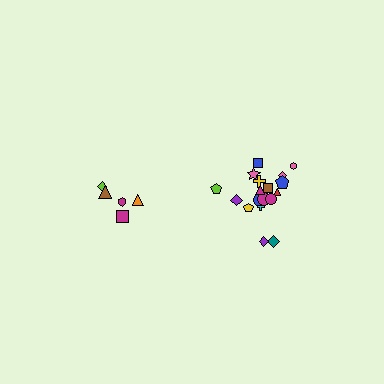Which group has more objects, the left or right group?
The right group.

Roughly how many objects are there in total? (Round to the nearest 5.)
Roughly 25 objects in total.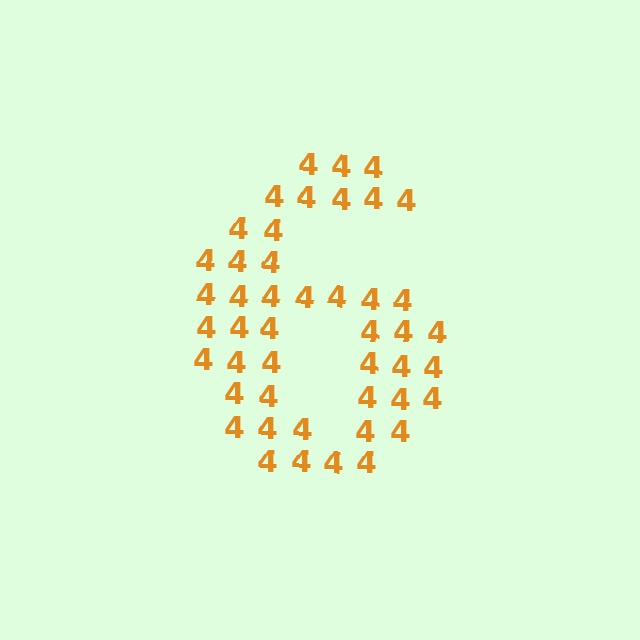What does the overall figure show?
The overall figure shows the digit 6.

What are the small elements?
The small elements are digit 4's.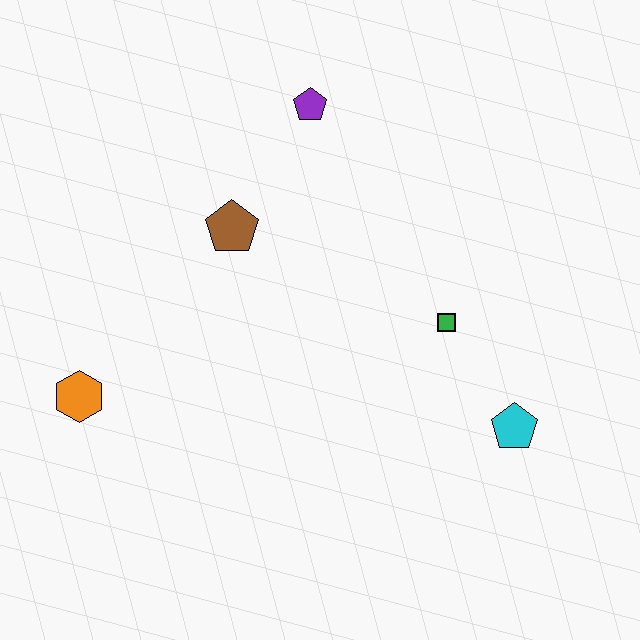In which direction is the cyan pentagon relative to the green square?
The cyan pentagon is below the green square.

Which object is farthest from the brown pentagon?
The cyan pentagon is farthest from the brown pentagon.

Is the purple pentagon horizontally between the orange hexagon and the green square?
Yes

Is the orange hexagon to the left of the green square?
Yes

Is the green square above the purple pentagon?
No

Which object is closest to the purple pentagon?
The brown pentagon is closest to the purple pentagon.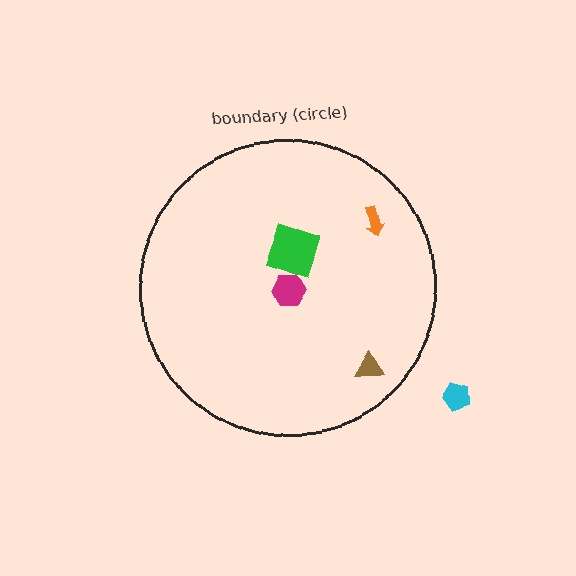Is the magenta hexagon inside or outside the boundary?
Inside.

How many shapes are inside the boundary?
4 inside, 1 outside.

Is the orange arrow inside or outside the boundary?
Inside.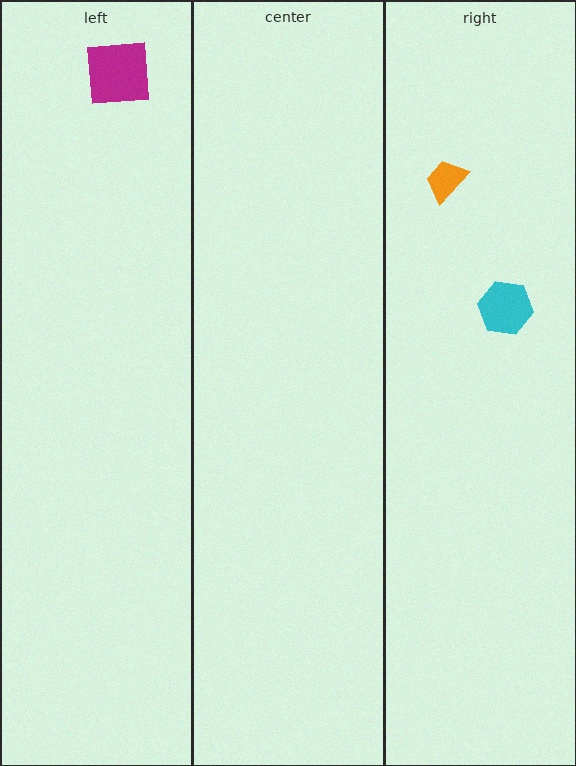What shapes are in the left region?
The magenta square.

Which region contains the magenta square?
The left region.